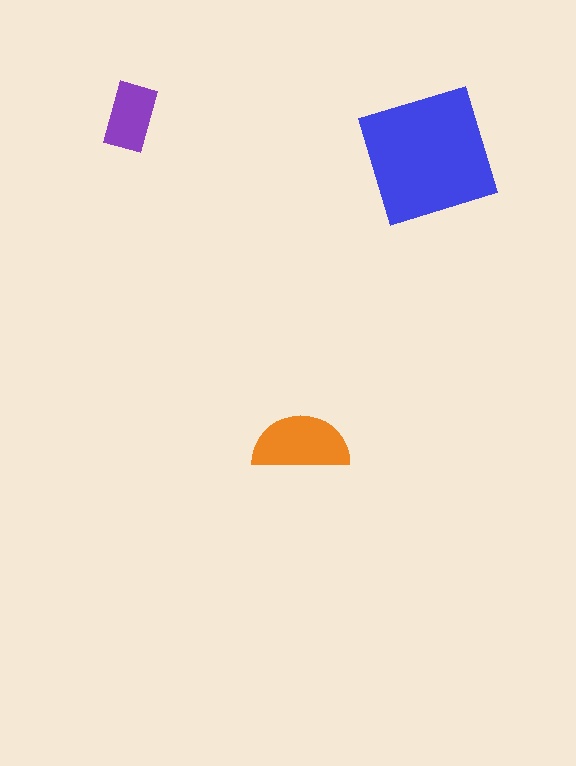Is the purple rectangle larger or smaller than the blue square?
Smaller.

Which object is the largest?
The blue square.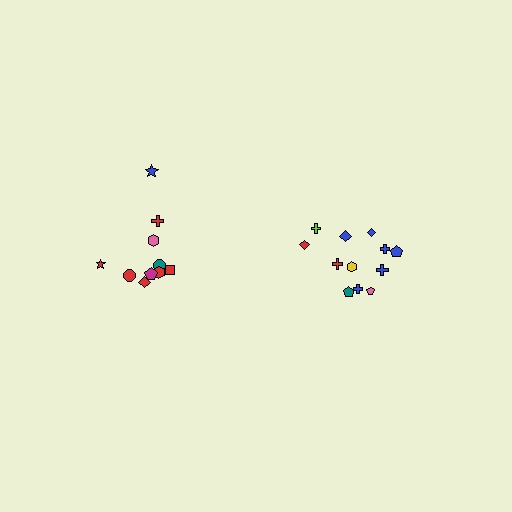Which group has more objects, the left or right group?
The right group.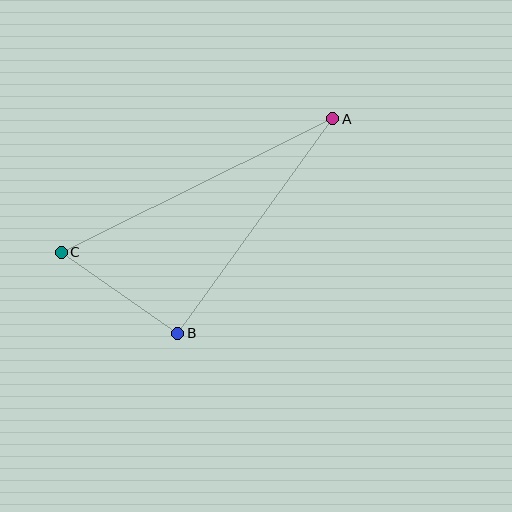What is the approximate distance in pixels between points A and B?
The distance between A and B is approximately 265 pixels.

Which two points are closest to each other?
Points B and C are closest to each other.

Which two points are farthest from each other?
Points A and C are farthest from each other.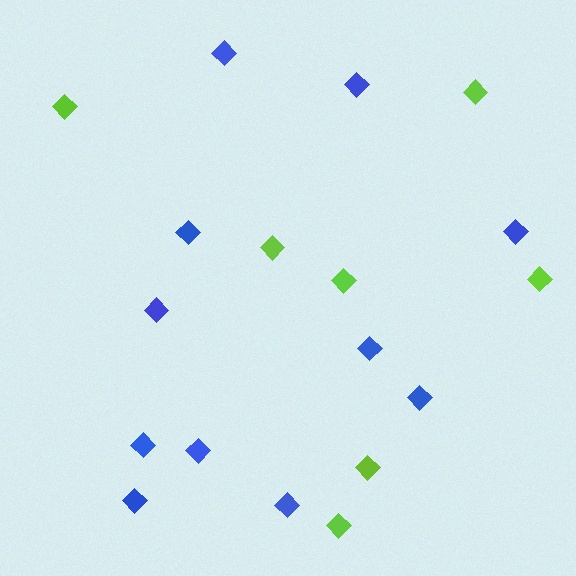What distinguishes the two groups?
There are 2 groups: one group of lime diamonds (7) and one group of blue diamonds (11).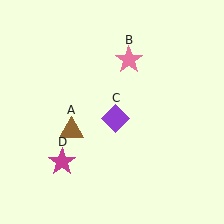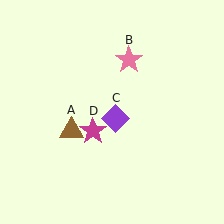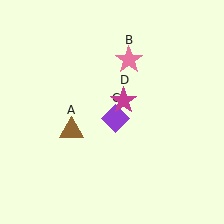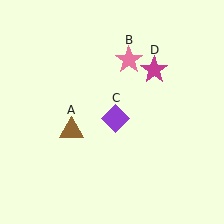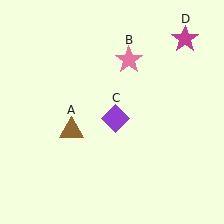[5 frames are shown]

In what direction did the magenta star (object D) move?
The magenta star (object D) moved up and to the right.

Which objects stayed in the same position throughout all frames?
Brown triangle (object A) and pink star (object B) and purple diamond (object C) remained stationary.